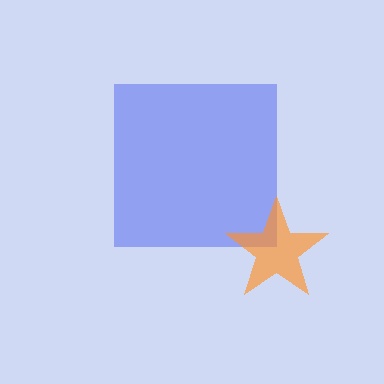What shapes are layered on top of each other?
The layered shapes are: a blue square, an orange star.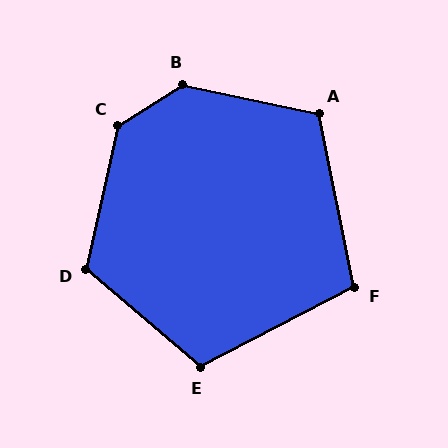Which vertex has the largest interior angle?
B, at approximately 136 degrees.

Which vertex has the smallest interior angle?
F, at approximately 106 degrees.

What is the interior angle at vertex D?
Approximately 118 degrees (obtuse).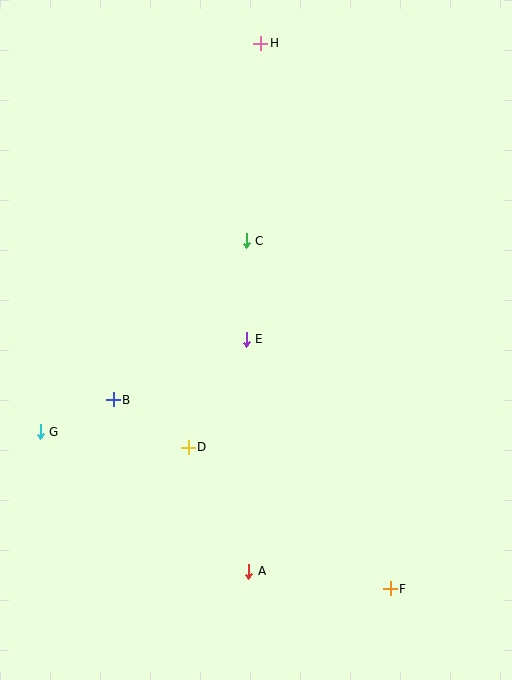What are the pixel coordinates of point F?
Point F is at (390, 589).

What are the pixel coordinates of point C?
Point C is at (246, 241).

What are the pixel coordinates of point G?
Point G is at (40, 432).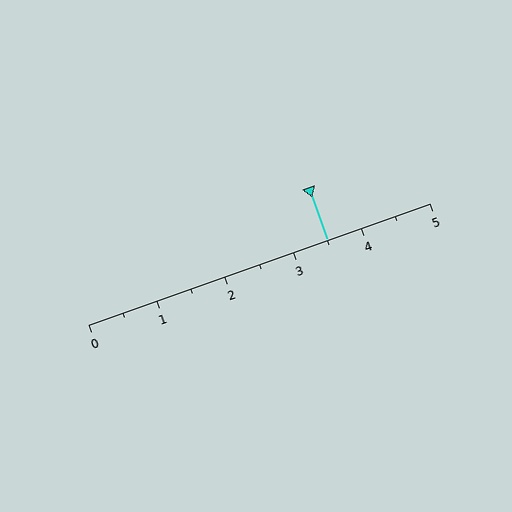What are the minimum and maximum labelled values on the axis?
The axis runs from 0 to 5.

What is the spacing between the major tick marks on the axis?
The major ticks are spaced 1 apart.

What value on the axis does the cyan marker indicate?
The marker indicates approximately 3.5.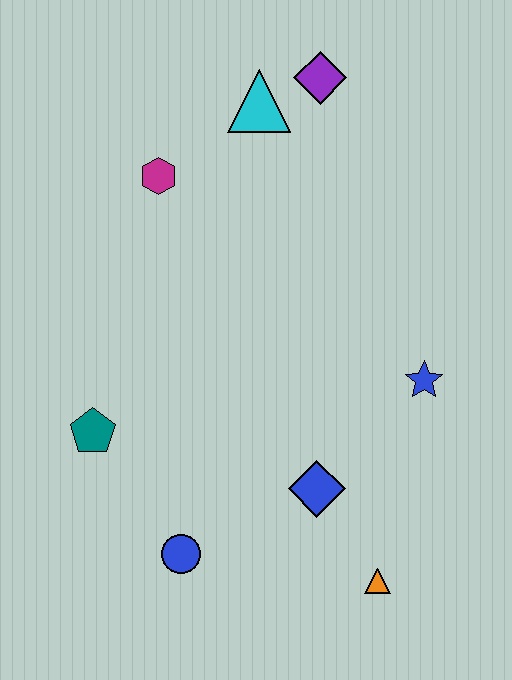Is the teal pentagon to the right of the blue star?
No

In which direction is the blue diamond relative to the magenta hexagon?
The blue diamond is below the magenta hexagon.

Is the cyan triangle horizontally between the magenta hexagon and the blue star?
Yes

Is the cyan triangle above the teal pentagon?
Yes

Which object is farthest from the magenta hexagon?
The orange triangle is farthest from the magenta hexagon.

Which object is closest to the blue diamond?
The orange triangle is closest to the blue diamond.